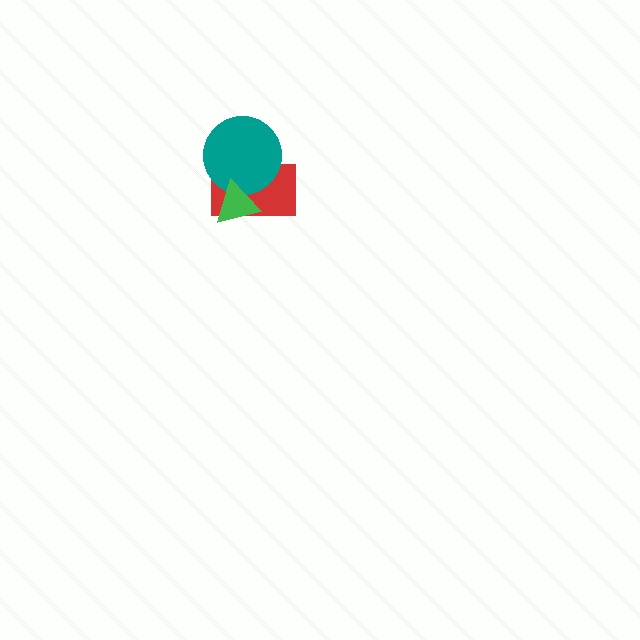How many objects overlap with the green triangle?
2 objects overlap with the green triangle.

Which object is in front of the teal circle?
The green triangle is in front of the teal circle.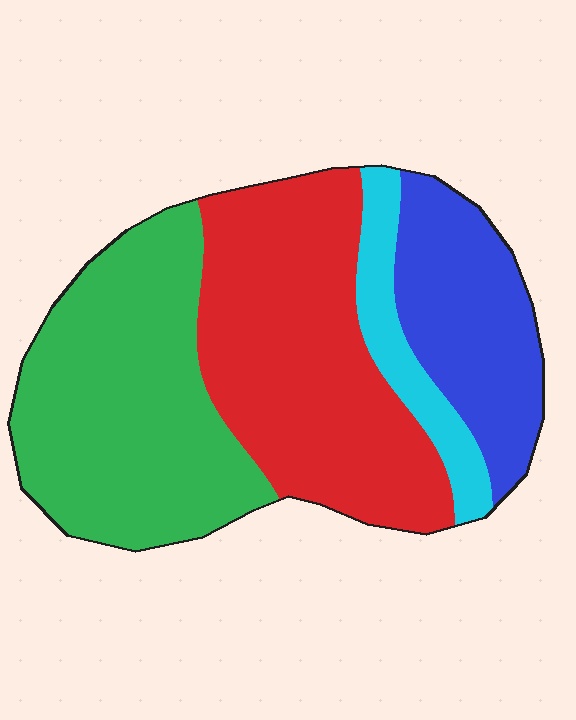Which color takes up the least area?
Cyan, at roughly 10%.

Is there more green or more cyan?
Green.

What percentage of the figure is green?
Green covers 36% of the figure.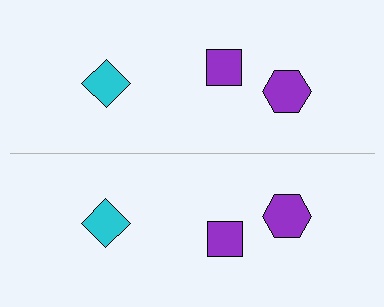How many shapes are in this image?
There are 6 shapes in this image.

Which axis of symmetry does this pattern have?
The pattern has a horizontal axis of symmetry running through the center of the image.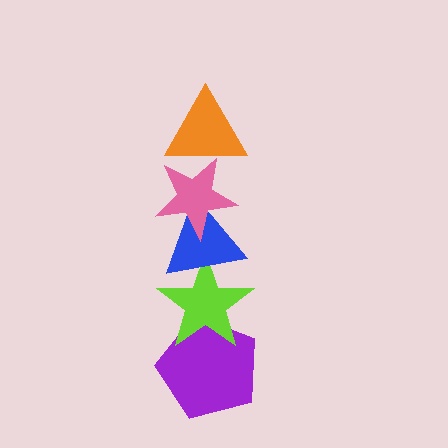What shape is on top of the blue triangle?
The pink star is on top of the blue triangle.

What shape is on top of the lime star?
The blue triangle is on top of the lime star.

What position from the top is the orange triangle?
The orange triangle is 1st from the top.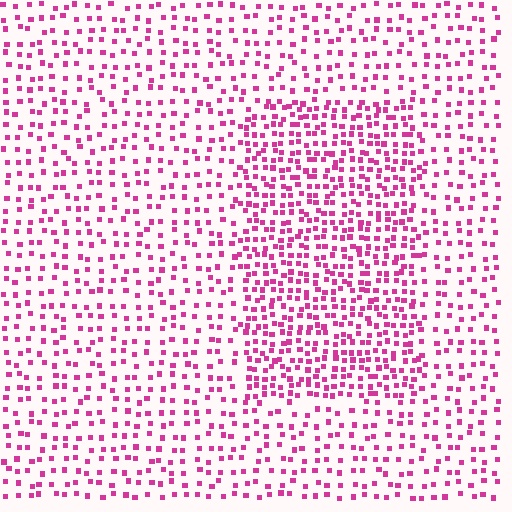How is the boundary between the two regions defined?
The boundary is defined by a change in element density (approximately 1.9x ratio). All elements are the same color, size, and shape.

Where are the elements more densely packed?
The elements are more densely packed inside the rectangle boundary.